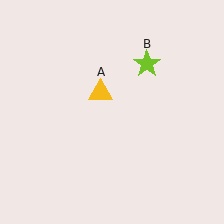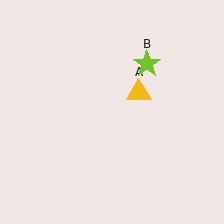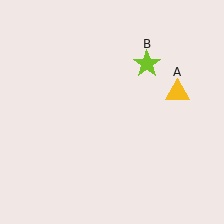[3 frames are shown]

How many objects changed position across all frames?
1 object changed position: yellow triangle (object A).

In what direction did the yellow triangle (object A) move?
The yellow triangle (object A) moved right.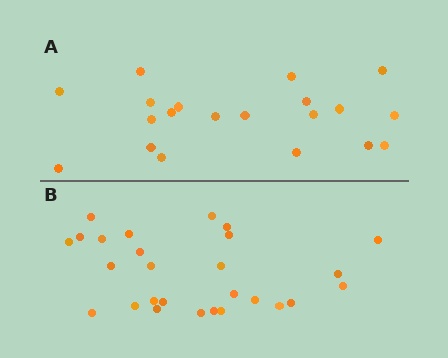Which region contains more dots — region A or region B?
Region B (the bottom region) has more dots.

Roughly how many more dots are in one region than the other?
Region B has roughly 8 or so more dots than region A.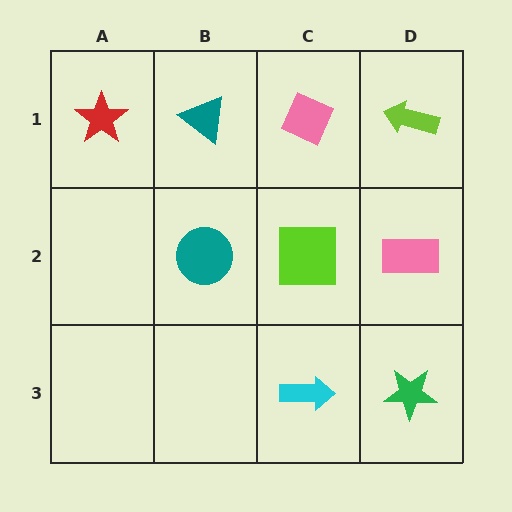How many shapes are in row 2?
3 shapes.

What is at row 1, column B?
A teal triangle.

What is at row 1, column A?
A red star.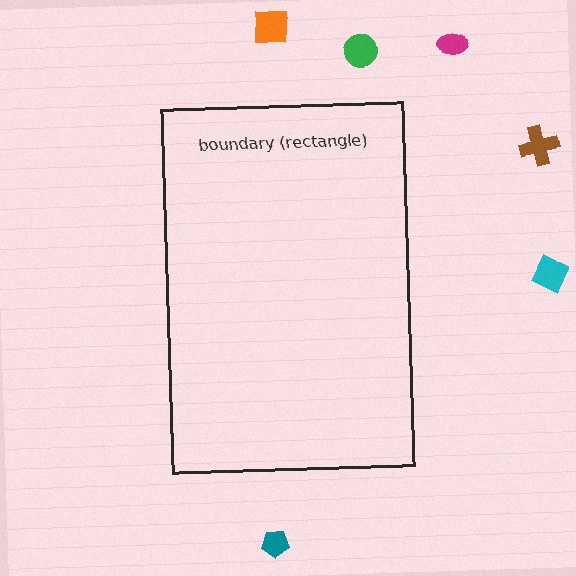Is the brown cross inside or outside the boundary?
Outside.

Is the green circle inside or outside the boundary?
Outside.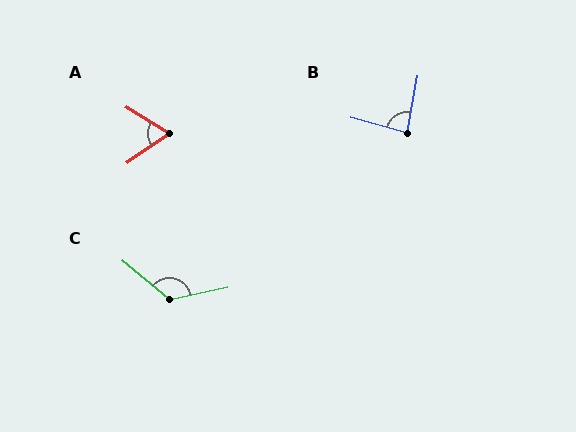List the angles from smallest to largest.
A (66°), B (85°), C (128°).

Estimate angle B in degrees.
Approximately 85 degrees.